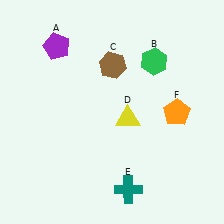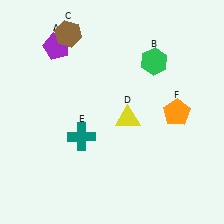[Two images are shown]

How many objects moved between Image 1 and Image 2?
2 objects moved between the two images.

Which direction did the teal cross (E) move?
The teal cross (E) moved up.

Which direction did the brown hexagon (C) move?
The brown hexagon (C) moved left.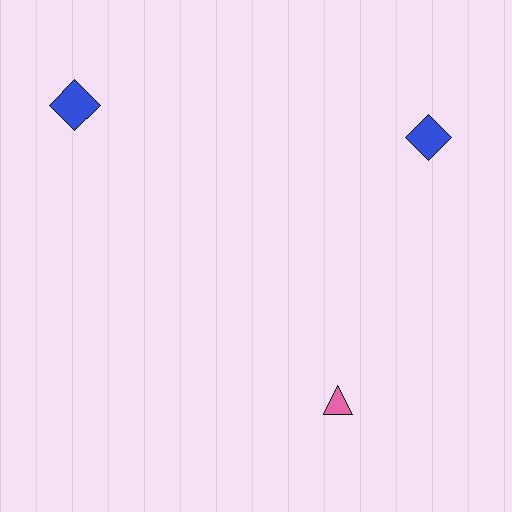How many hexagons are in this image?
There are no hexagons.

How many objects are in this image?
There are 3 objects.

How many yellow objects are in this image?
There are no yellow objects.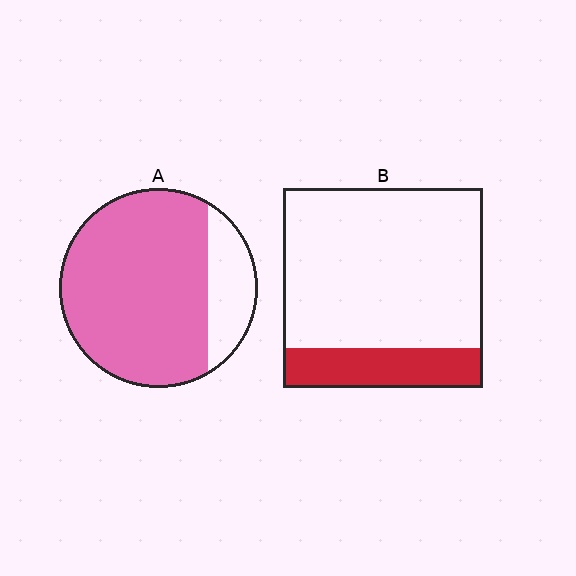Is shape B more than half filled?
No.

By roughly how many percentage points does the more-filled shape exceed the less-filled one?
By roughly 60 percentage points (A over B).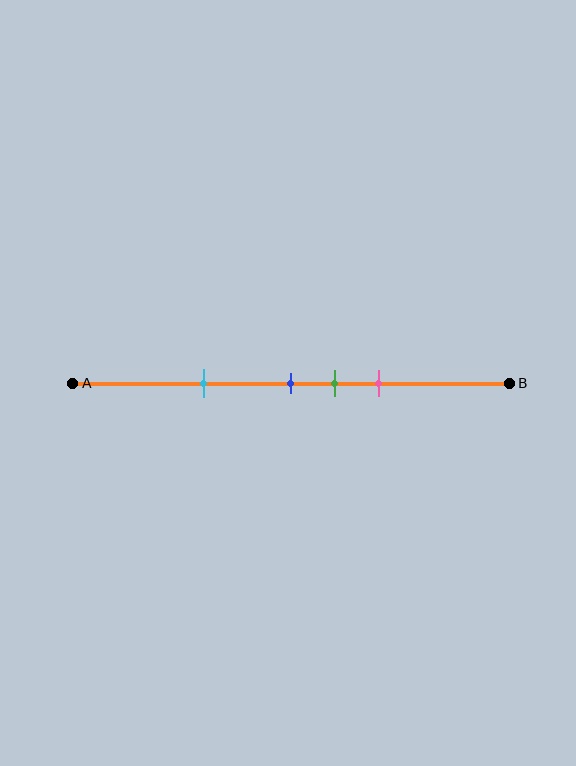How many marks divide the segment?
There are 4 marks dividing the segment.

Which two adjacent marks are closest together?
The blue and green marks are the closest adjacent pair.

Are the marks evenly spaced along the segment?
No, the marks are not evenly spaced.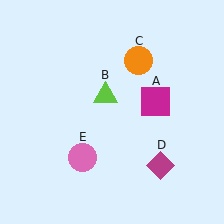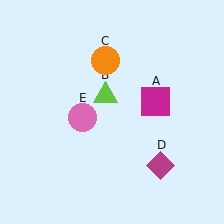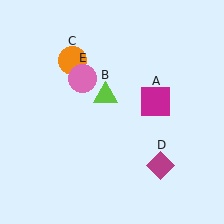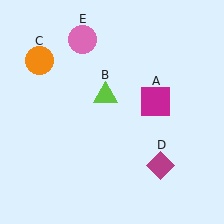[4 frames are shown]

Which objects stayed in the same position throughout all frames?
Magenta square (object A) and lime triangle (object B) and magenta diamond (object D) remained stationary.